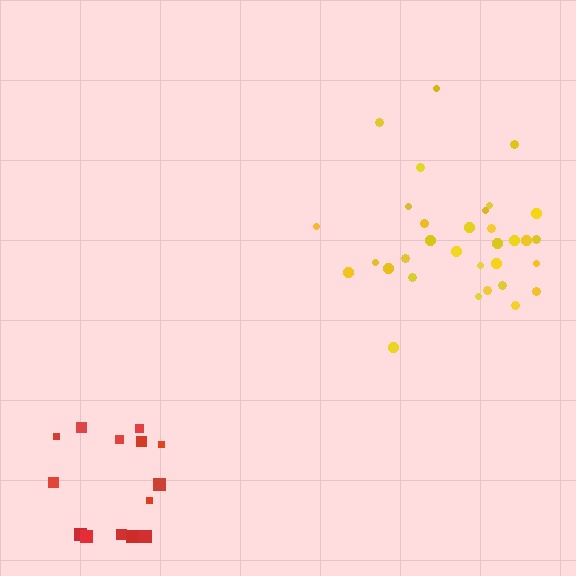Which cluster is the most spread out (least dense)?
Red.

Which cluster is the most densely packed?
Yellow.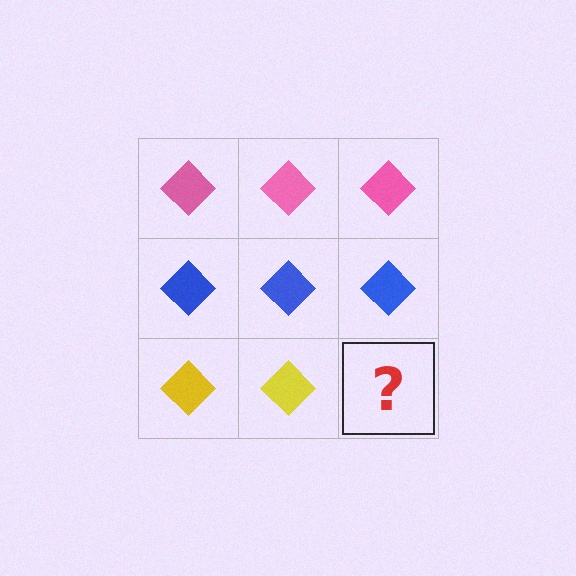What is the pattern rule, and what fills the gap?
The rule is that each row has a consistent color. The gap should be filled with a yellow diamond.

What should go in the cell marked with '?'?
The missing cell should contain a yellow diamond.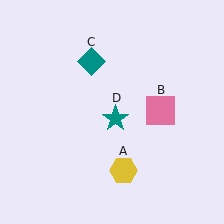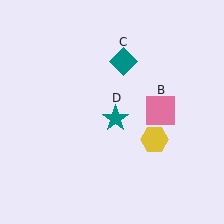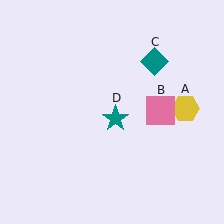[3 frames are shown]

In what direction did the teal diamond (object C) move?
The teal diamond (object C) moved right.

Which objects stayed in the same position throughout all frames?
Pink square (object B) and teal star (object D) remained stationary.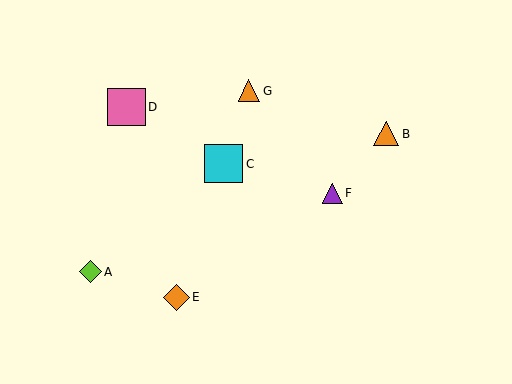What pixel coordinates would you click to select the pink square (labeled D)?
Click at (126, 107) to select the pink square D.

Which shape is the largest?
The cyan square (labeled C) is the largest.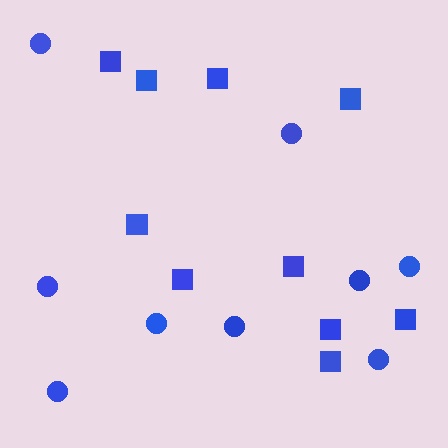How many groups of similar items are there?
There are 2 groups: one group of squares (10) and one group of circles (9).